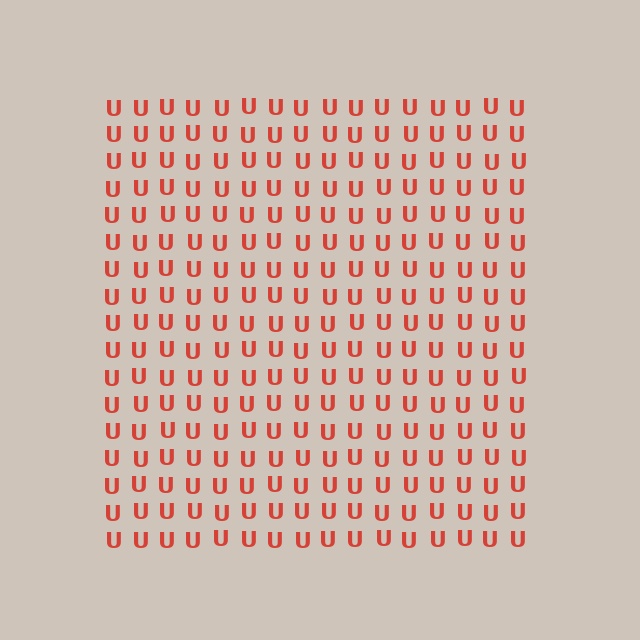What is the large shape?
The large shape is a square.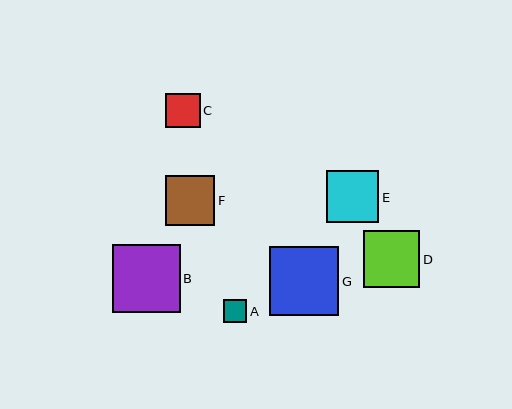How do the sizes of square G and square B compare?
Square G and square B are approximately the same size.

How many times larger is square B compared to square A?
Square B is approximately 2.9 times the size of square A.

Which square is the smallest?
Square A is the smallest with a size of approximately 23 pixels.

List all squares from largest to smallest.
From largest to smallest: G, B, D, E, F, C, A.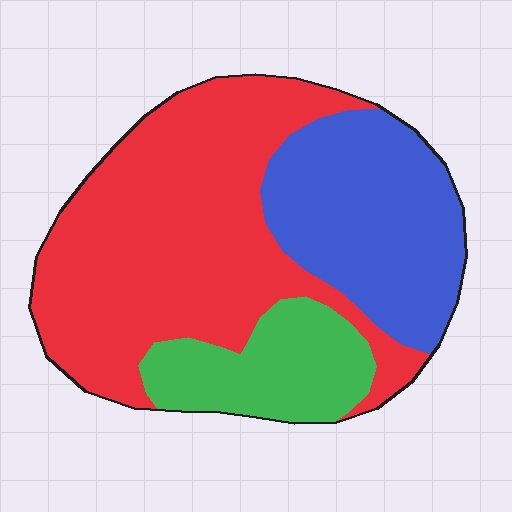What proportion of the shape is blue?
Blue takes up about one quarter (1/4) of the shape.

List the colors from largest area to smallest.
From largest to smallest: red, blue, green.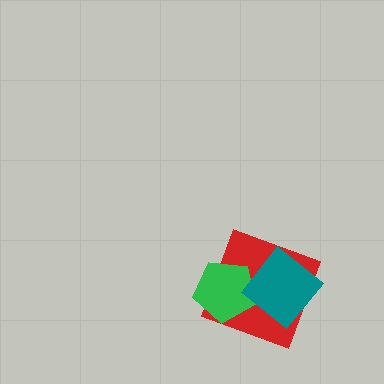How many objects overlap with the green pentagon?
1 object overlaps with the green pentagon.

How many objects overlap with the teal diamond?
1 object overlaps with the teal diamond.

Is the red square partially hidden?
Yes, it is partially covered by another shape.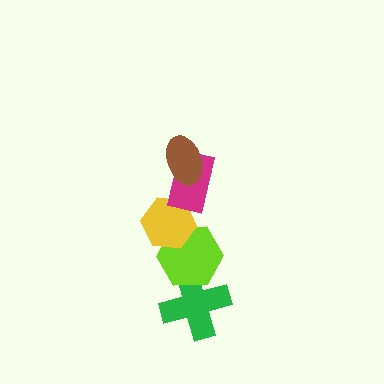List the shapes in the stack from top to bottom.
From top to bottom: the brown ellipse, the magenta rectangle, the yellow hexagon, the lime hexagon, the green cross.